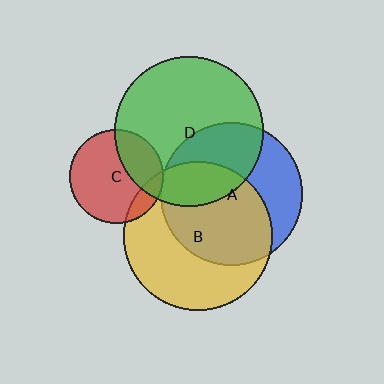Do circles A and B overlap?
Yes.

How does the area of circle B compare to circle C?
Approximately 2.5 times.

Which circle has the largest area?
Circle D (green).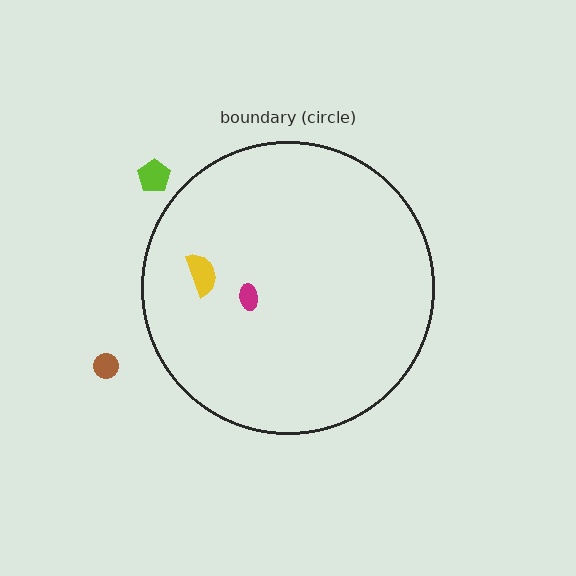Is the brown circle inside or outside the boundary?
Outside.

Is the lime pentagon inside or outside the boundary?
Outside.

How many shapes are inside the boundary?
2 inside, 2 outside.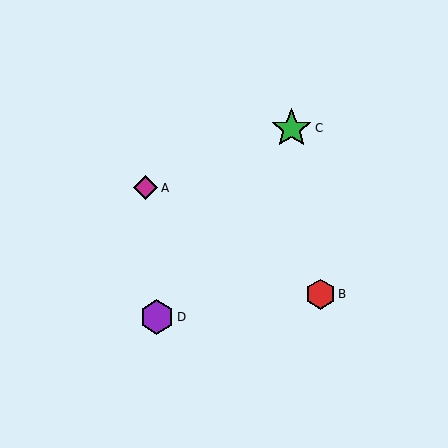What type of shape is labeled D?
Shape D is a purple hexagon.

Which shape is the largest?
The green star (labeled C) is the largest.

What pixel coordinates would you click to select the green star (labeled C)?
Click at (292, 128) to select the green star C.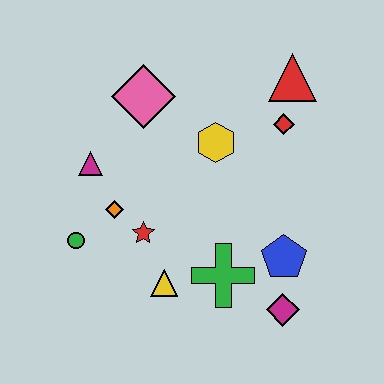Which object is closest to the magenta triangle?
The orange diamond is closest to the magenta triangle.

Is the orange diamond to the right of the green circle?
Yes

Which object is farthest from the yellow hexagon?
The magenta diamond is farthest from the yellow hexagon.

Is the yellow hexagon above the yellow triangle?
Yes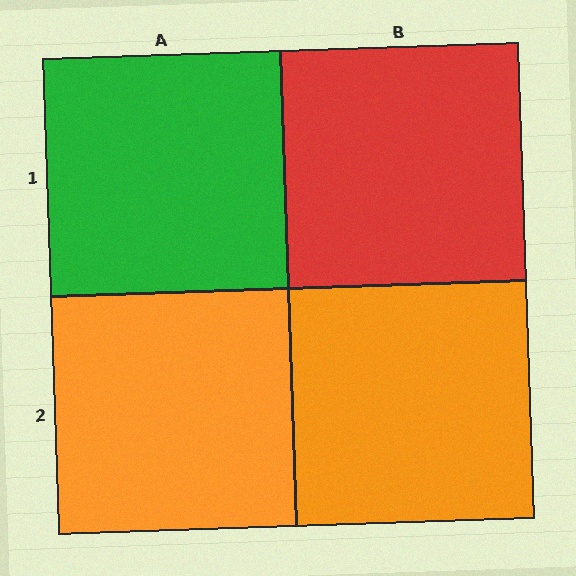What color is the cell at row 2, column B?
Orange.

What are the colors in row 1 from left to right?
Green, red.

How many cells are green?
1 cell is green.